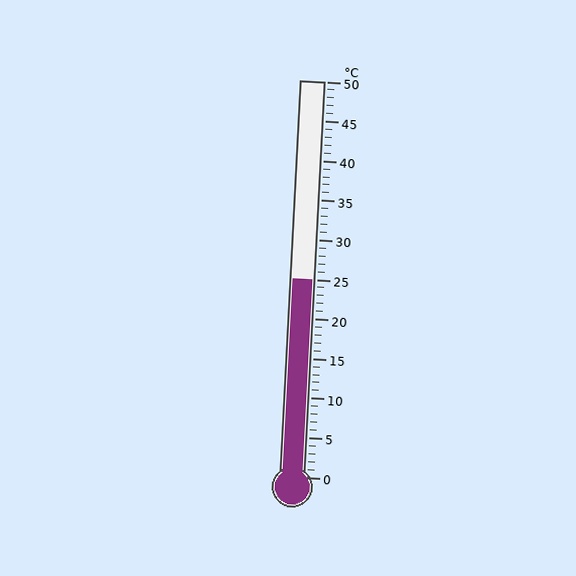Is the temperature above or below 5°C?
The temperature is above 5°C.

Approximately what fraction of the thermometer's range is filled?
The thermometer is filled to approximately 50% of its range.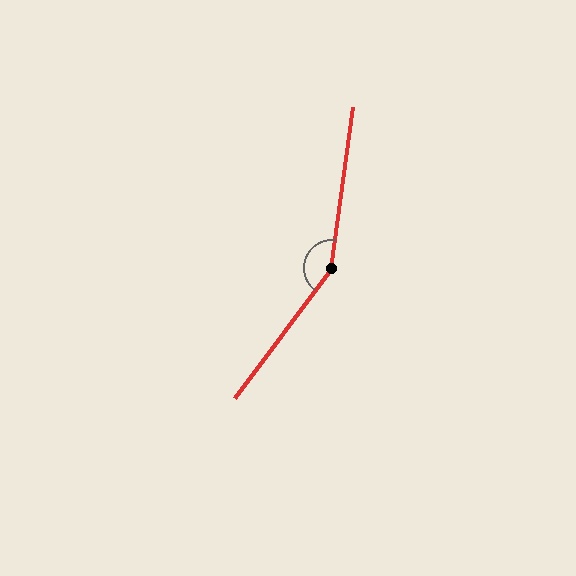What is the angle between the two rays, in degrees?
Approximately 151 degrees.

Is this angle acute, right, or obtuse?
It is obtuse.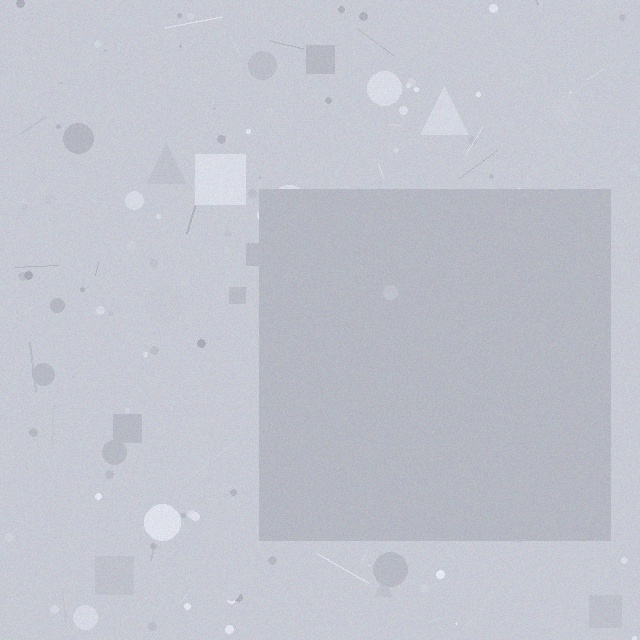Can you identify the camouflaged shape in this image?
The camouflaged shape is a square.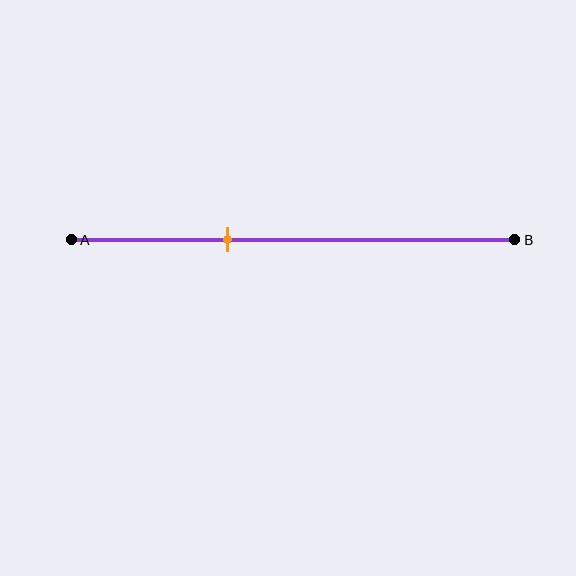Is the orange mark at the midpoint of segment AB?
No, the mark is at about 35% from A, not at the 50% midpoint.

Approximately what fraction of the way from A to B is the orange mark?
The orange mark is approximately 35% of the way from A to B.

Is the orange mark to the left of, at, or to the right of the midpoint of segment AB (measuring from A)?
The orange mark is to the left of the midpoint of segment AB.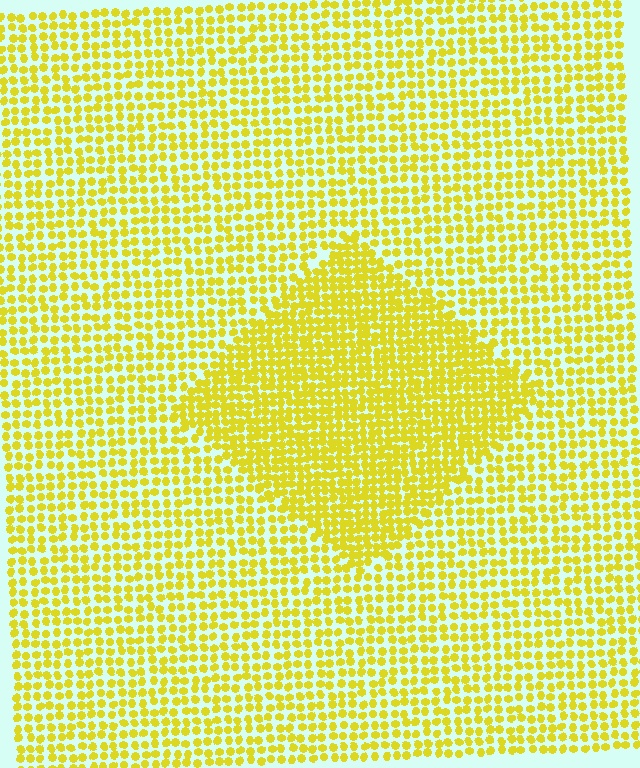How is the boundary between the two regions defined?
The boundary is defined by a change in element density (approximately 1.7x ratio). All elements are the same color, size, and shape.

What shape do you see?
I see a diamond.